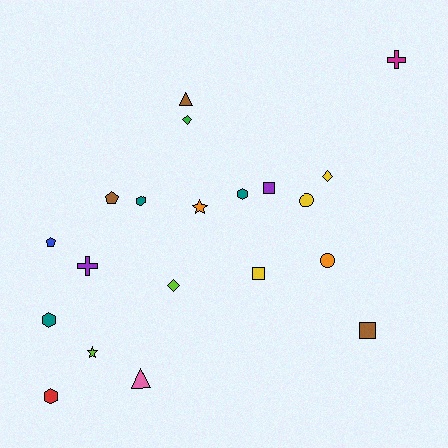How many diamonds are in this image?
There are 3 diamonds.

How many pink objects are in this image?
There is 1 pink object.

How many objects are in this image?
There are 20 objects.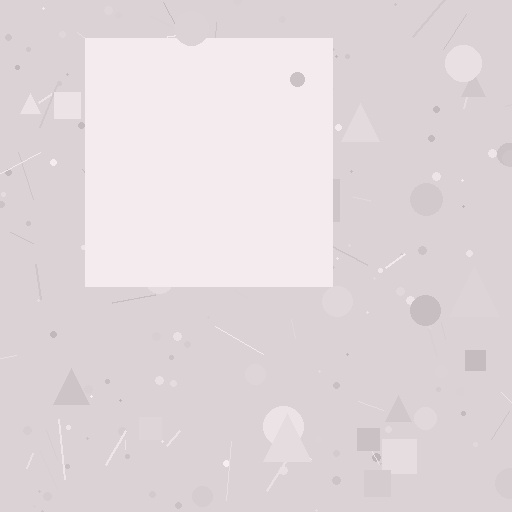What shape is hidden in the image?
A square is hidden in the image.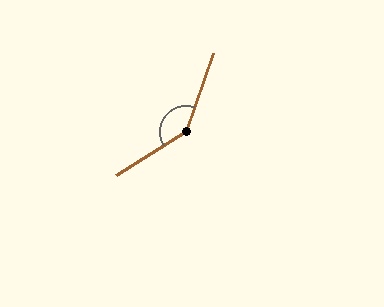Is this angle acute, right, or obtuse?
It is obtuse.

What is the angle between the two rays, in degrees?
Approximately 141 degrees.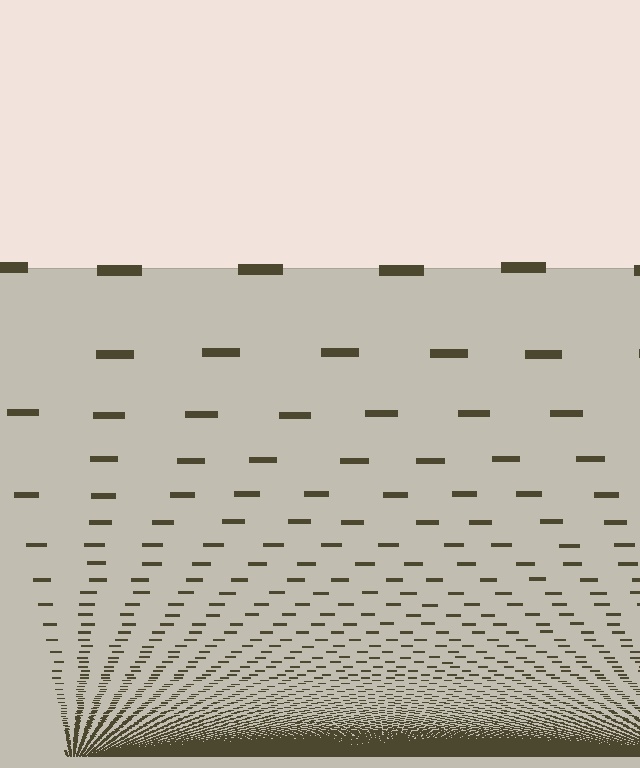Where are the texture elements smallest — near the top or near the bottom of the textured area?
Near the bottom.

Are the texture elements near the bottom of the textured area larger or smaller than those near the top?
Smaller. The gradient is inverted — elements near the bottom are smaller and denser.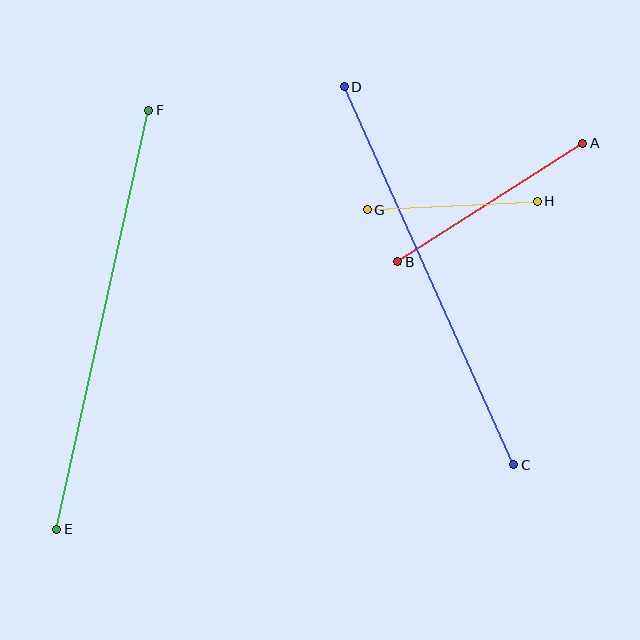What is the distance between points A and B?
The distance is approximately 220 pixels.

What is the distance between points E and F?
The distance is approximately 429 pixels.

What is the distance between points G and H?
The distance is approximately 170 pixels.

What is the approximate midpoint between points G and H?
The midpoint is at approximately (452, 206) pixels.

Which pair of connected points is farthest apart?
Points E and F are farthest apart.